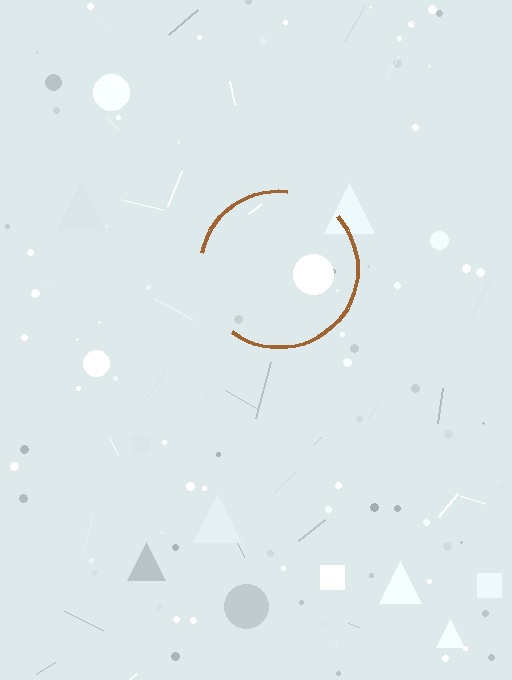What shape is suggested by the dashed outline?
The dashed outline suggests a circle.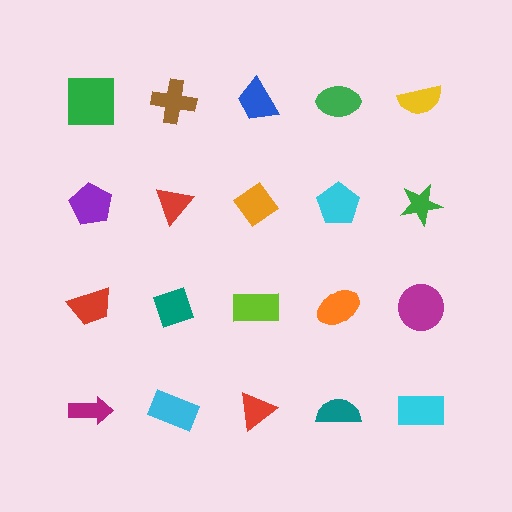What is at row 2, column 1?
A purple pentagon.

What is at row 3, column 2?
A teal diamond.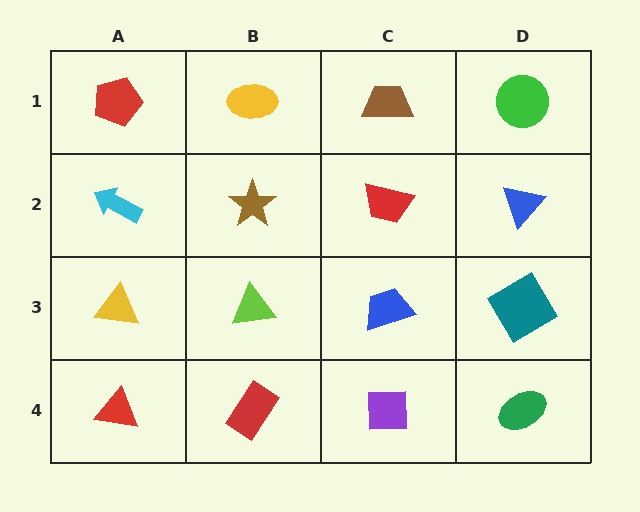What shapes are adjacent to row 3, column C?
A red trapezoid (row 2, column C), a purple square (row 4, column C), a lime triangle (row 3, column B), a teal diamond (row 3, column D).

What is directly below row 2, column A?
A yellow triangle.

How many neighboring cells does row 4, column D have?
2.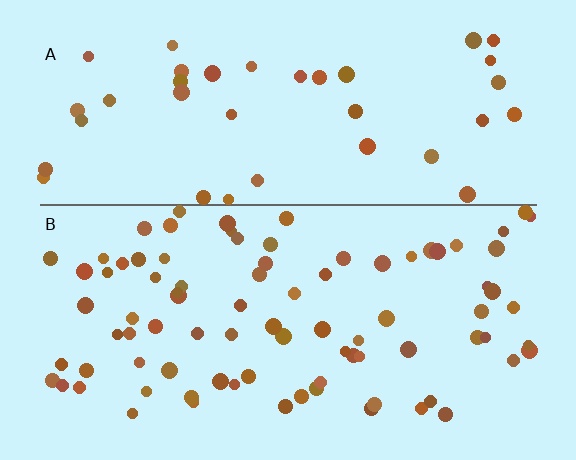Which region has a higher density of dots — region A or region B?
B (the bottom).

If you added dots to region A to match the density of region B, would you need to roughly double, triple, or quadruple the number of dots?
Approximately double.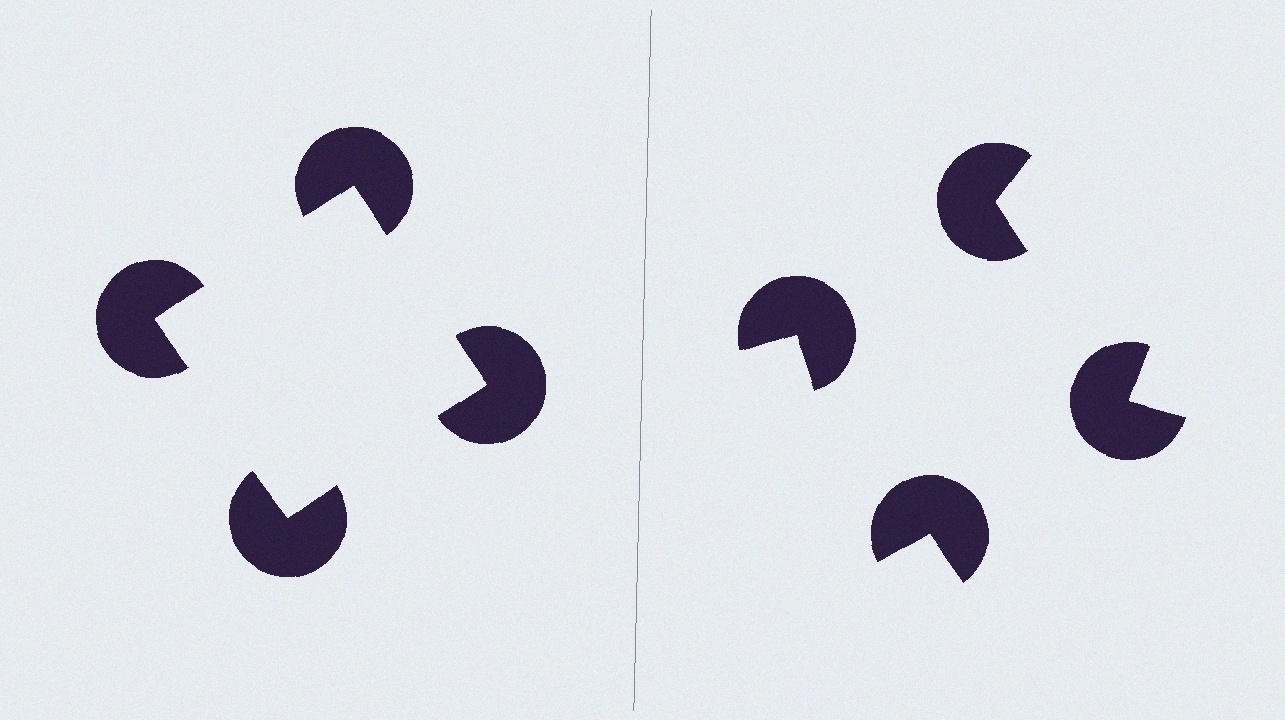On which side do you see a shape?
An illusory square appears on the left side. On the right side the wedge cuts are rotated, so no coherent shape forms.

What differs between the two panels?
The pac-man discs are positioned identically on both sides; only the wedge orientations differ. On the left they align to a square; on the right they are misaligned.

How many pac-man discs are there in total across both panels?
8 — 4 on each side.